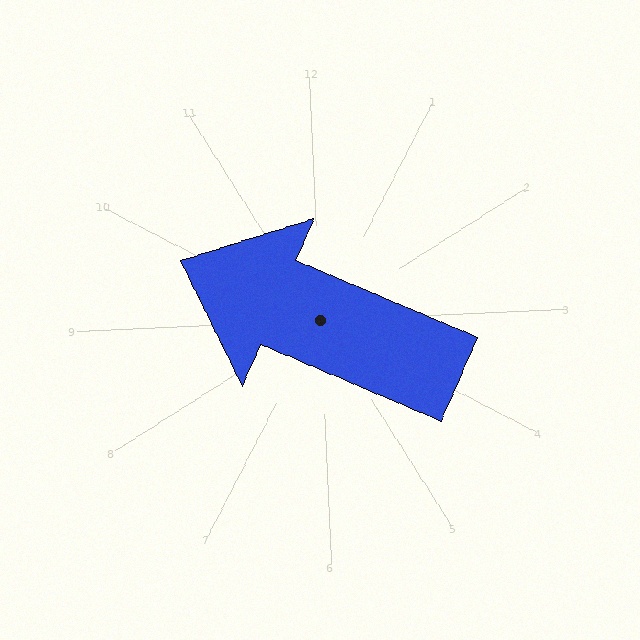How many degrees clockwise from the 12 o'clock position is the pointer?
Approximately 296 degrees.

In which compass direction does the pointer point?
Northwest.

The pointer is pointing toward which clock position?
Roughly 10 o'clock.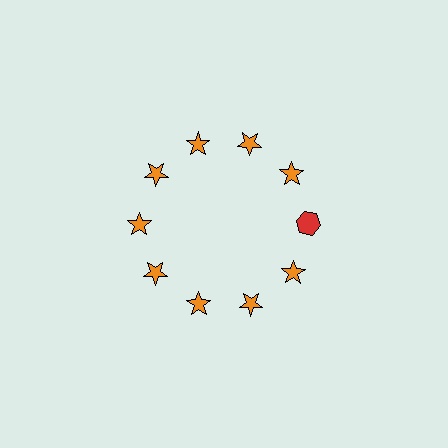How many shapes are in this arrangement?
There are 10 shapes arranged in a ring pattern.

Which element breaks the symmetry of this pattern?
The red hexagon at roughly the 3 o'clock position breaks the symmetry. All other shapes are orange stars.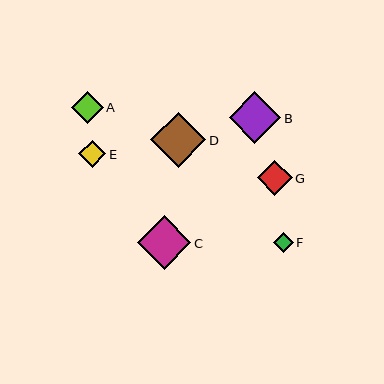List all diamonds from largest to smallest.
From largest to smallest: D, C, B, G, A, E, F.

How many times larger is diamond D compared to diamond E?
Diamond D is approximately 2.0 times the size of diamond E.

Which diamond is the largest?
Diamond D is the largest with a size of approximately 55 pixels.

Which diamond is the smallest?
Diamond F is the smallest with a size of approximately 20 pixels.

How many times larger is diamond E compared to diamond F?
Diamond E is approximately 1.3 times the size of diamond F.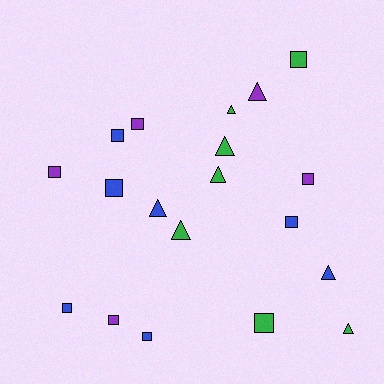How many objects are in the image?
There are 19 objects.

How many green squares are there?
There are 2 green squares.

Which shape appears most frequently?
Square, with 11 objects.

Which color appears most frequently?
Green, with 7 objects.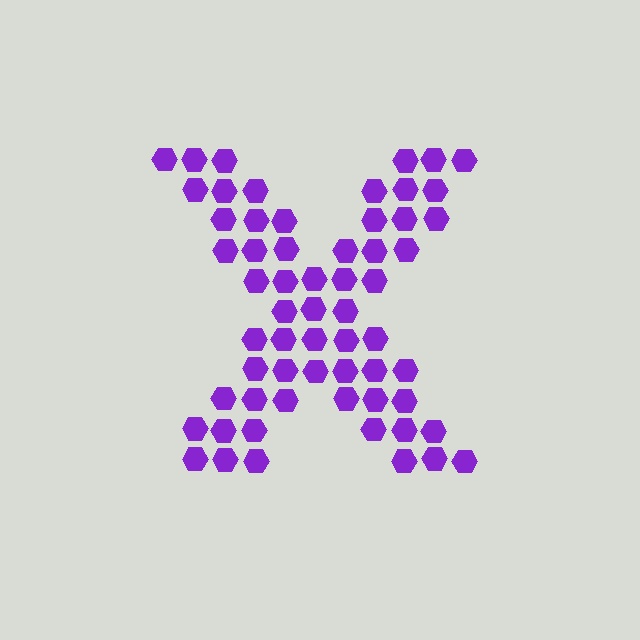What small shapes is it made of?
It is made of small hexagons.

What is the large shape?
The large shape is the letter X.